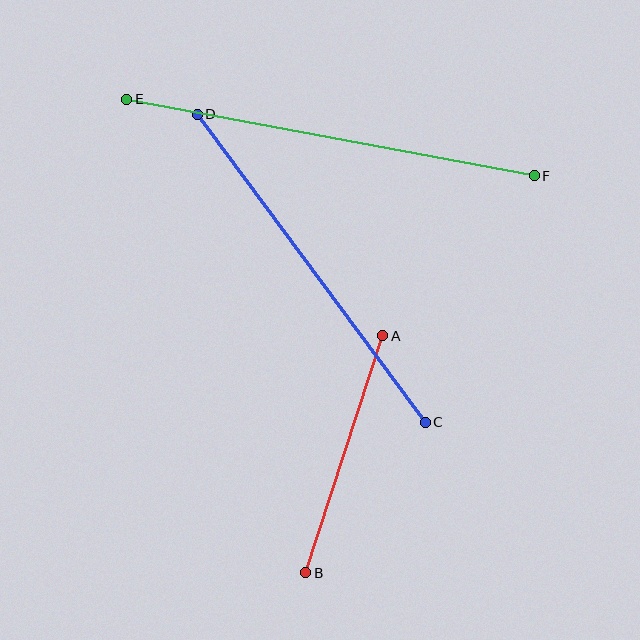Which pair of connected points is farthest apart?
Points E and F are farthest apart.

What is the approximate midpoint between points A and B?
The midpoint is at approximately (344, 454) pixels.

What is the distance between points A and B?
The distance is approximately 249 pixels.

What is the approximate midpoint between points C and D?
The midpoint is at approximately (311, 268) pixels.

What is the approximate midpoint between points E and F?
The midpoint is at approximately (330, 137) pixels.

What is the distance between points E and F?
The distance is approximately 414 pixels.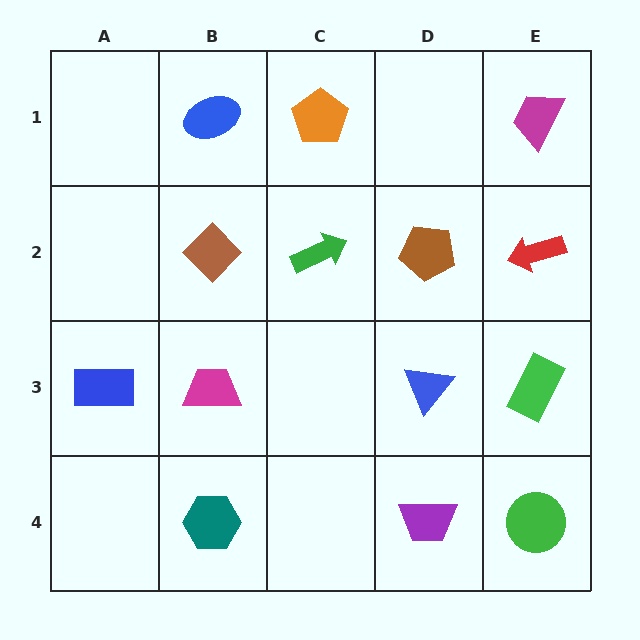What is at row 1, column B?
A blue ellipse.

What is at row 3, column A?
A blue rectangle.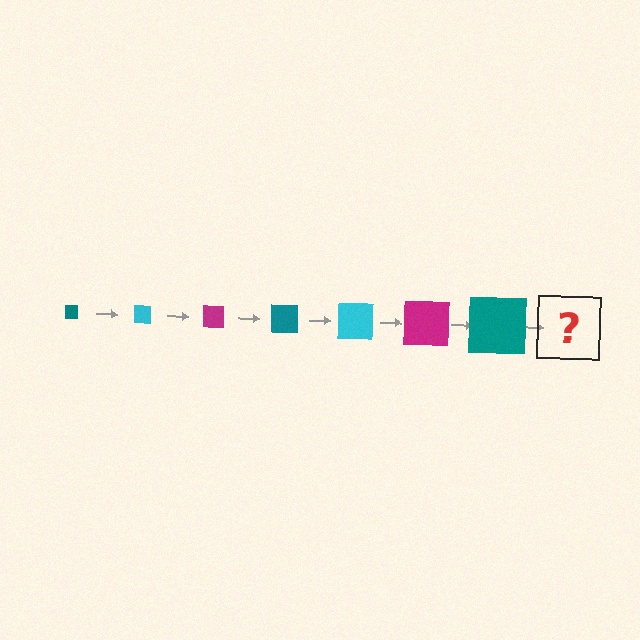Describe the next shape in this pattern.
It should be a cyan square, larger than the previous one.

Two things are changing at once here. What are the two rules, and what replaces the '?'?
The two rules are that the square grows larger each step and the color cycles through teal, cyan, and magenta. The '?' should be a cyan square, larger than the previous one.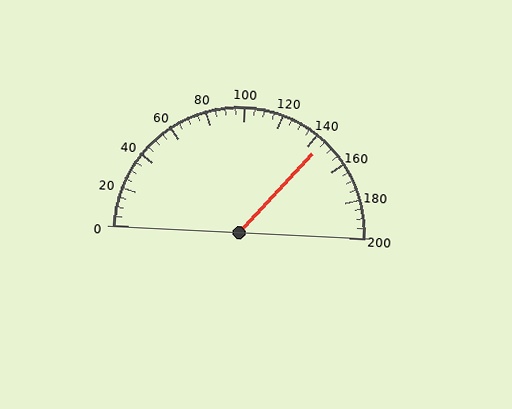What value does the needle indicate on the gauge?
The needle indicates approximately 145.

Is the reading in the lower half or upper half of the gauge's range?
The reading is in the upper half of the range (0 to 200).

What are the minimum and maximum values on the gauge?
The gauge ranges from 0 to 200.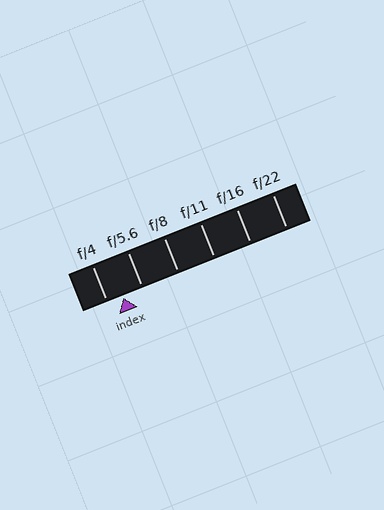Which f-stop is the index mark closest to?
The index mark is closest to f/4.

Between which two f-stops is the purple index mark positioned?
The index mark is between f/4 and f/5.6.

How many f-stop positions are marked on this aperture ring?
There are 6 f-stop positions marked.